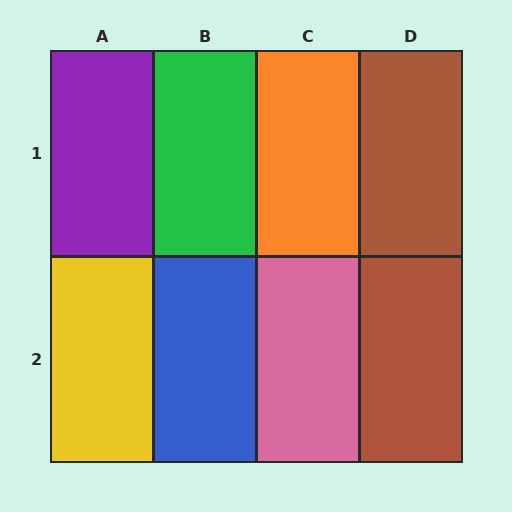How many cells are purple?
1 cell is purple.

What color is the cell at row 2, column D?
Brown.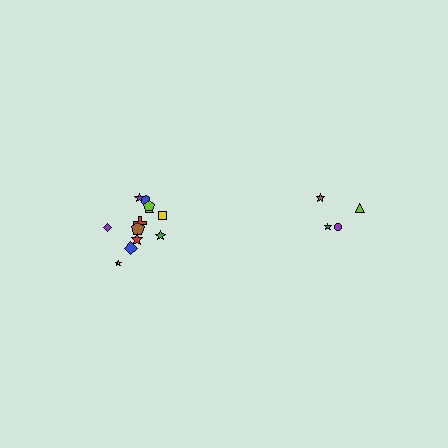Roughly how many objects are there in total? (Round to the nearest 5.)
Roughly 15 objects in total.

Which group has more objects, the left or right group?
The left group.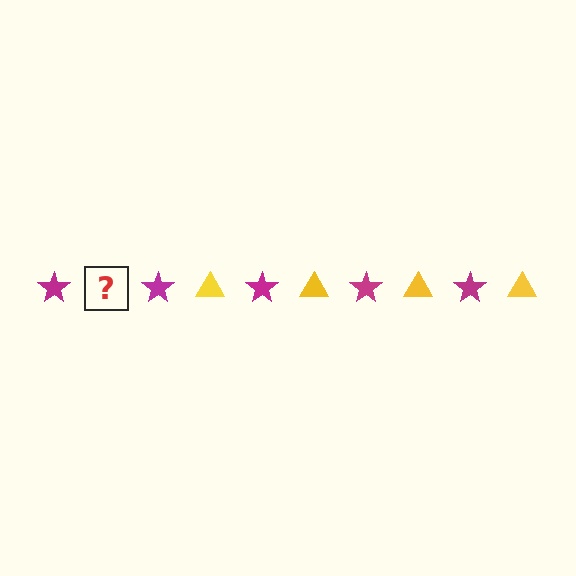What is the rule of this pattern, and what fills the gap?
The rule is that the pattern alternates between magenta star and yellow triangle. The gap should be filled with a yellow triangle.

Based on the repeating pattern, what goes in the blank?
The blank should be a yellow triangle.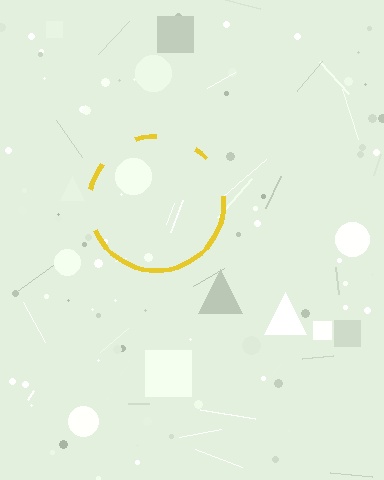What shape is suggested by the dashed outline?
The dashed outline suggests a circle.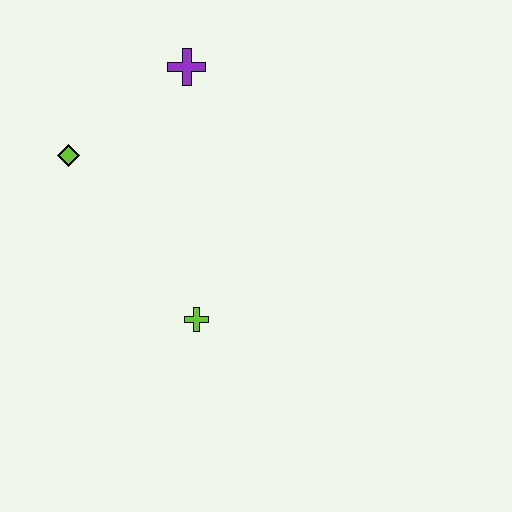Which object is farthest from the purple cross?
The lime cross is farthest from the purple cross.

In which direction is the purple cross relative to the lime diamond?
The purple cross is to the right of the lime diamond.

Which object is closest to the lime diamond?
The purple cross is closest to the lime diamond.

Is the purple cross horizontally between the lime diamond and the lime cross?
Yes